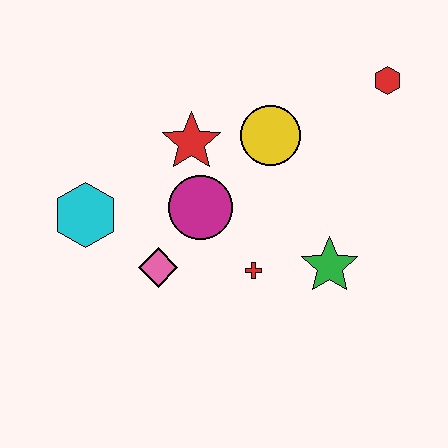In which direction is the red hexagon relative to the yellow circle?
The red hexagon is to the right of the yellow circle.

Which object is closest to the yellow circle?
The red star is closest to the yellow circle.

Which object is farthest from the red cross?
The red hexagon is farthest from the red cross.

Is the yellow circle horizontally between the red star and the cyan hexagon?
No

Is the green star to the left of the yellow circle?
No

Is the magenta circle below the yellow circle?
Yes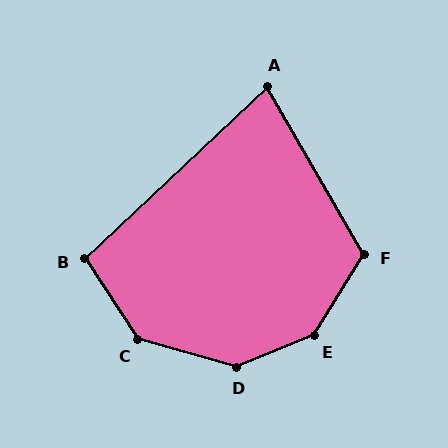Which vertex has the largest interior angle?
E, at approximately 144 degrees.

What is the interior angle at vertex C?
Approximately 139 degrees (obtuse).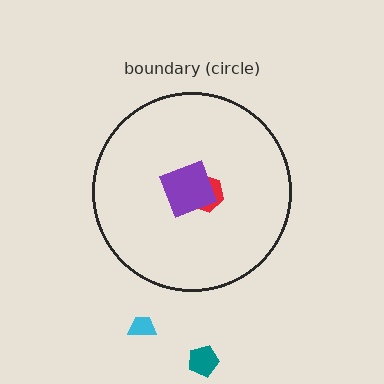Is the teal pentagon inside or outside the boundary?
Outside.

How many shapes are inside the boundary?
3 inside, 2 outside.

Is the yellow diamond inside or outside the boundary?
Inside.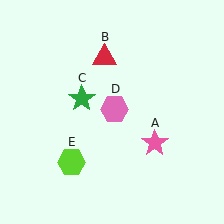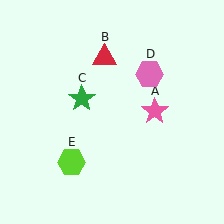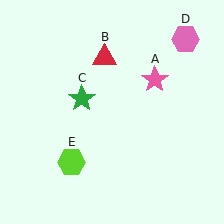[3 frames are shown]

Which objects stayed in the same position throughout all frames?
Red triangle (object B) and green star (object C) and lime hexagon (object E) remained stationary.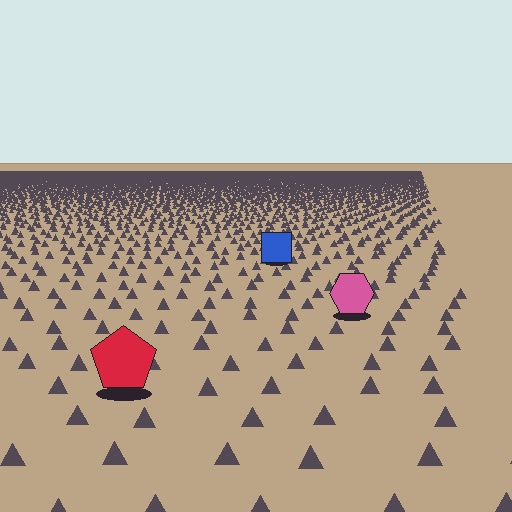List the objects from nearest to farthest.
From nearest to farthest: the red pentagon, the pink hexagon, the blue square.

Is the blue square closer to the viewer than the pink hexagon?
No. The pink hexagon is closer — you can tell from the texture gradient: the ground texture is coarser near it.